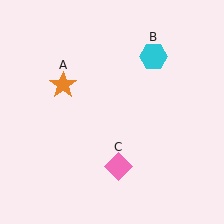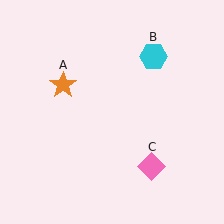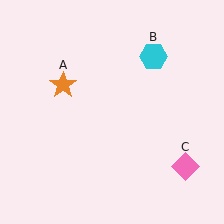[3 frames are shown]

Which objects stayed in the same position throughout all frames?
Orange star (object A) and cyan hexagon (object B) remained stationary.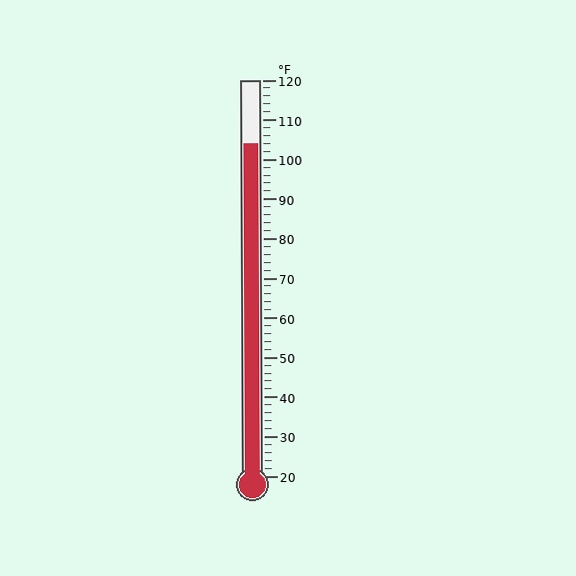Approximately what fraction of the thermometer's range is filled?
The thermometer is filled to approximately 85% of its range.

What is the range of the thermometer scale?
The thermometer scale ranges from 20°F to 120°F.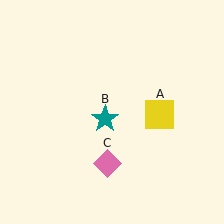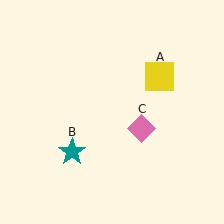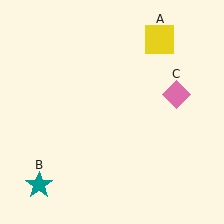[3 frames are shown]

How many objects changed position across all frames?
3 objects changed position: yellow square (object A), teal star (object B), pink diamond (object C).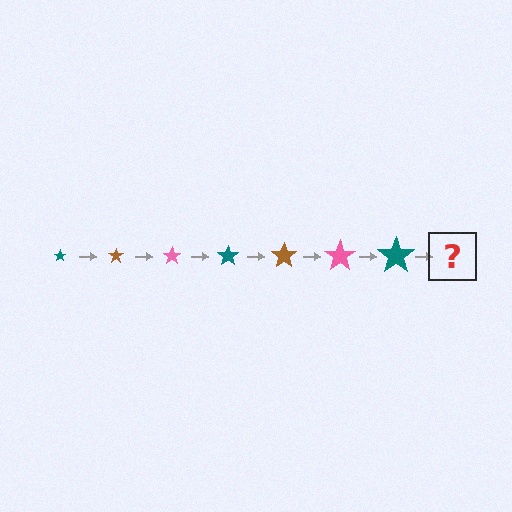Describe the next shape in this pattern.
It should be a brown star, larger than the previous one.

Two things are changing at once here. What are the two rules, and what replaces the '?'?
The two rules are that the star grows larger each step and the color cycles through teal, brown, and pink. The '?' should be a brown star, larger than the previous one.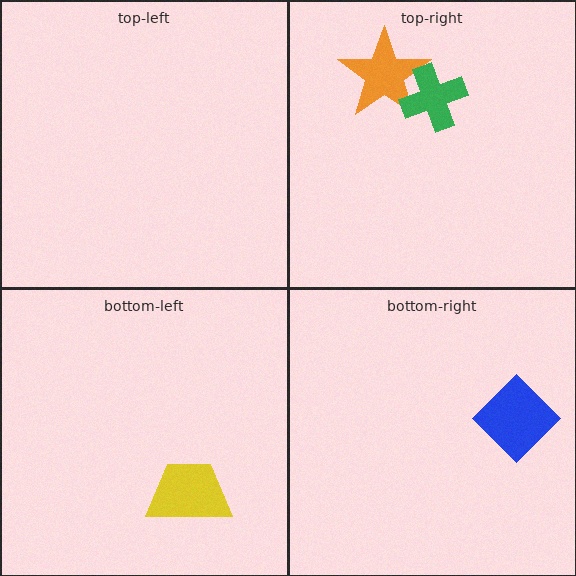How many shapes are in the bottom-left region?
1.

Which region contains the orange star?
The top-right region.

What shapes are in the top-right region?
The orange star, the green cross.